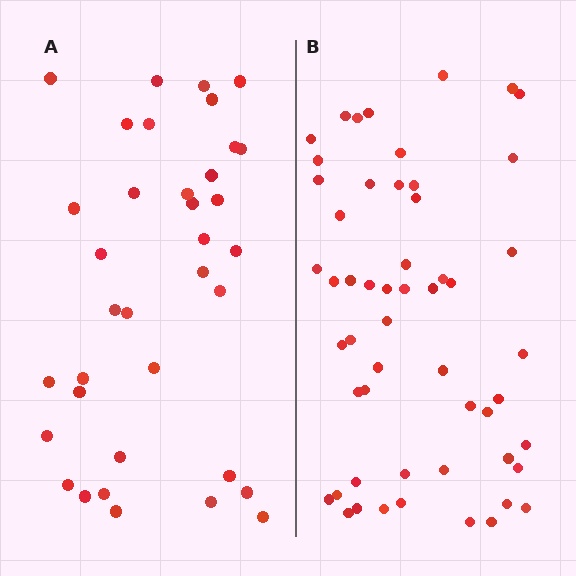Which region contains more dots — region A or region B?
Region B (the right region) has more dots.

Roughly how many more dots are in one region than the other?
Region B has approximately 20 more dots than region A.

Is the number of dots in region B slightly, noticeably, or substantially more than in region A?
Region B has substantially more. The ratio is roughly 1.5 to 1.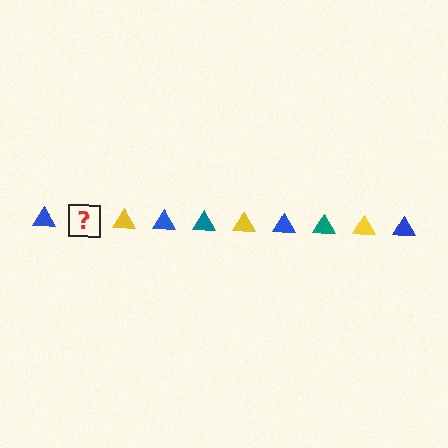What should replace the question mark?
The question mark should be replaced with a teal triangle.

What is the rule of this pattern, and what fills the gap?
The rule is that the pattern cycles through blue, teal, yellow triangles. The gap should be filled with a teal triangle.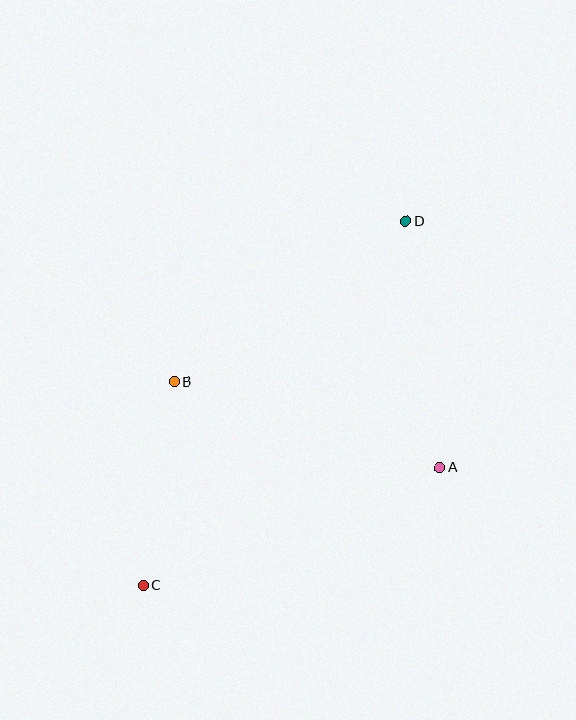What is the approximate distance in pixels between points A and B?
The distance between A and B is approximately 280 pixels.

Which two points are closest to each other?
Points B and C are closest to each other.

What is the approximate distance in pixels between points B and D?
The distance between B and D is approximately 282 pixels.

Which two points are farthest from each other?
Points C and D are farthest from each other.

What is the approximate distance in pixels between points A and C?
The distance between A and C is approximately 319 pixels.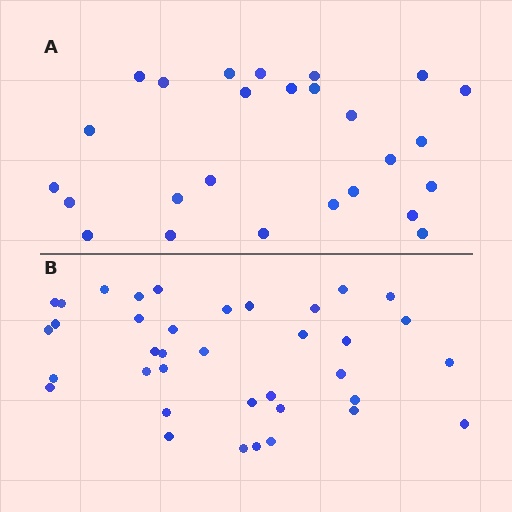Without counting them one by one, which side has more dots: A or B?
Region B (the bottom region) has more dots.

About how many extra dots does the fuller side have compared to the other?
Region B has roughly 12 or so more dots than region A.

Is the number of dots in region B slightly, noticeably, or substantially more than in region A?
Region B has noticeably more, but not dramatically so. The ratio is roughly 1.4 to 1.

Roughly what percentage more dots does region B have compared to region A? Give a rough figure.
About 40% more.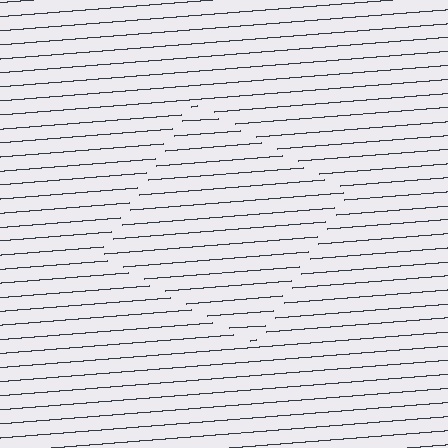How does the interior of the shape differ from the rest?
The interior of the shape contains the same grating, shifted by half a period — the contour is defined by the phase discontinuity where line-ends from the inner and outer gratings abut.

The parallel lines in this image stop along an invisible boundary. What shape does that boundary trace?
An illusory square. The interior of the shape contains the same grating, shifted by half a period — the contour is defined by the phase discontinuity where line-ends from the inner and outer gratings abut.